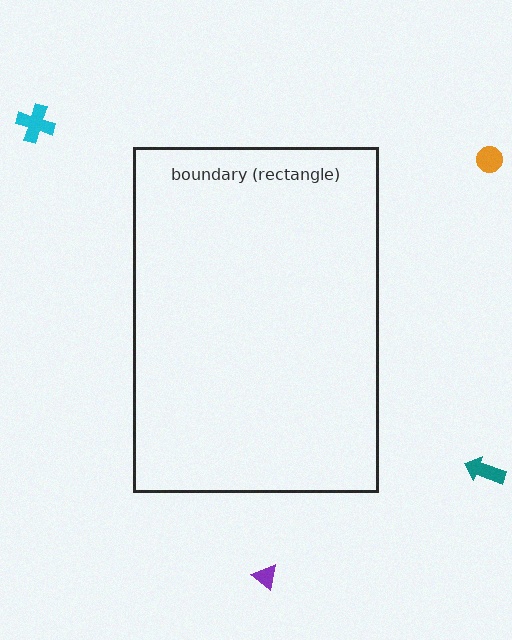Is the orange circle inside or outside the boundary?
Outside.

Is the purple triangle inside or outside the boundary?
Outside.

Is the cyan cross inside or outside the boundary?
Outside.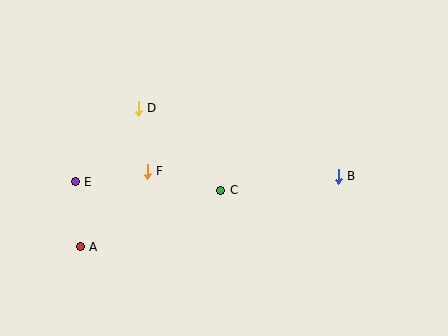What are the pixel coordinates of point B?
Point B is at (338, 176).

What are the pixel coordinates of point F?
Point F is at (147, 171).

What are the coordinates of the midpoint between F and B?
The midpoint between F and B is at (243, 174).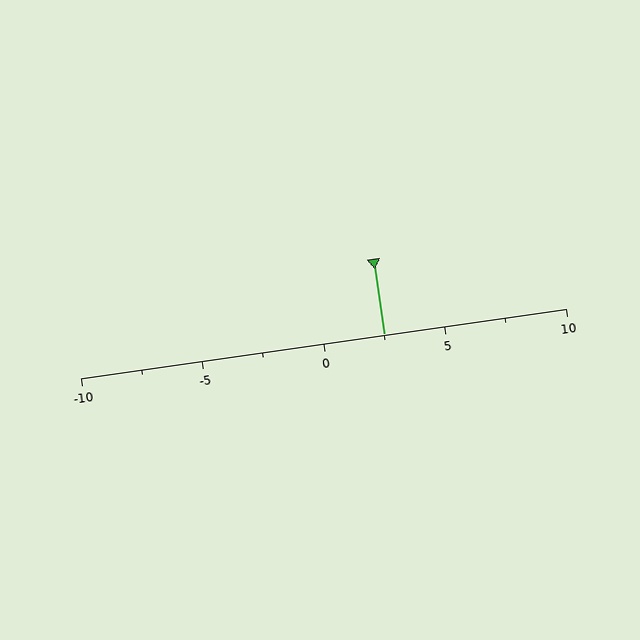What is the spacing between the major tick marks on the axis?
The major ticks are spaced 5 apart.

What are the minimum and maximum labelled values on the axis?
The axis runs from -10 to 10.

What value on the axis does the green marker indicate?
The marker indicates approximately 2.5.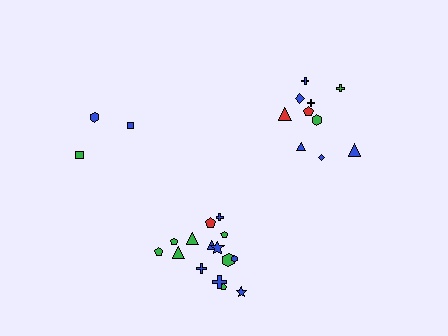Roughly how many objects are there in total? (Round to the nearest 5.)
Roughly 30 objects in total.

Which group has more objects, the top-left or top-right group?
The top-right group.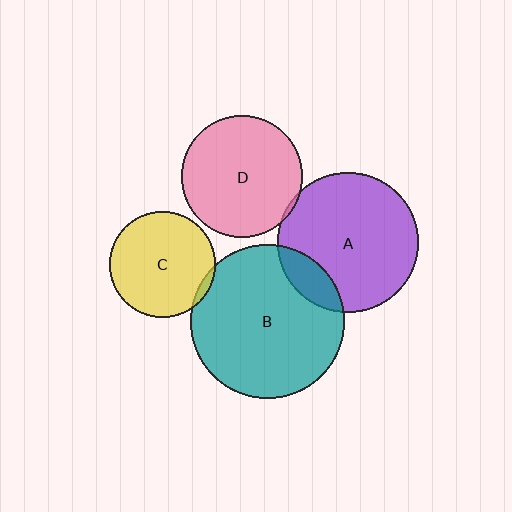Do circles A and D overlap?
Yes.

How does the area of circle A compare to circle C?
Approximately 1.7 times.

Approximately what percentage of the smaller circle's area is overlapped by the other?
Approximately 5%.